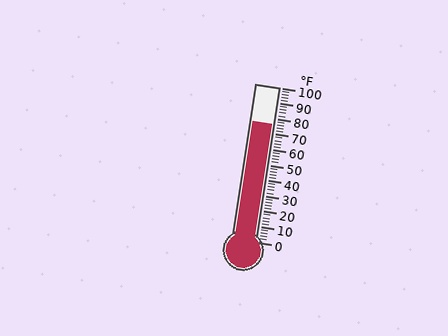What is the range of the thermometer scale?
The thermometer scale ranges from 0°F to 100°F.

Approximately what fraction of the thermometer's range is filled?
The thermometer is filled to approximately 75% of its range.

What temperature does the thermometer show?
The thermometer shows approximately 76°F.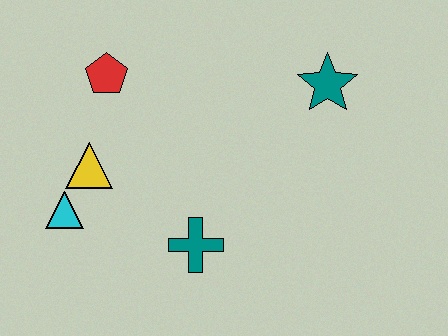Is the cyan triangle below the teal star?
Yes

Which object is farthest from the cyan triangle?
The teal star is farthest from the cyan triangle.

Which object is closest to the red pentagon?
The yellow triangle is closest to the red pentagon.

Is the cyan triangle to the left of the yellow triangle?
Yes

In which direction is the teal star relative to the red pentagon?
The teal star is to the right of the red pentagon.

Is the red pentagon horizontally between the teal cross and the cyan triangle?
Yes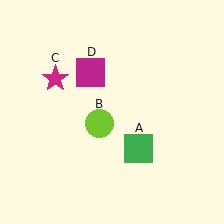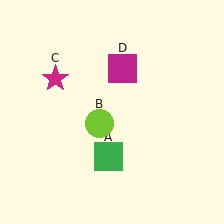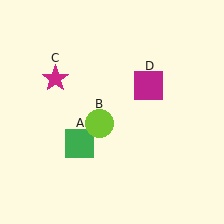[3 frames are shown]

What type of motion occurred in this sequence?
The green square (object A), magenta square (object D) rotated clockwise around the center of the scene.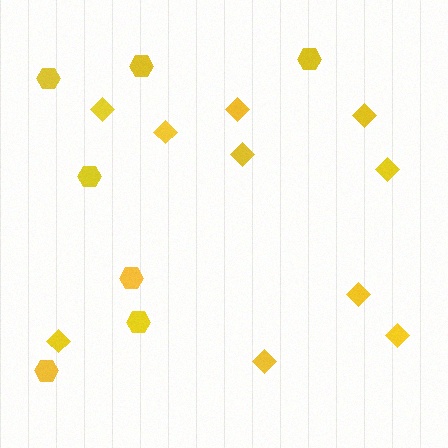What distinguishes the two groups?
There are 2 groups: one group of diamonds (10) and one group of hexagons (7).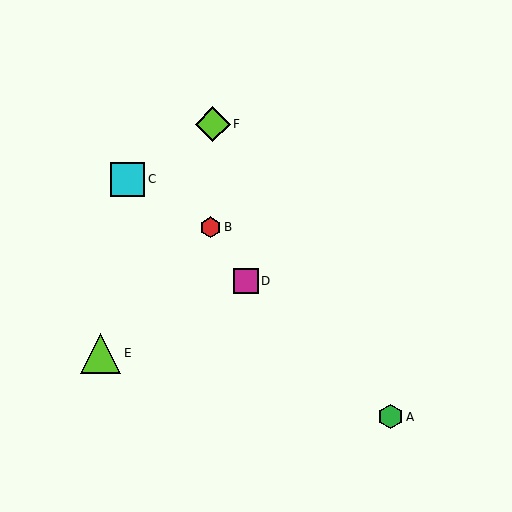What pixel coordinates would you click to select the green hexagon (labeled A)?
Click at (391, 417) to select the green hexagon A.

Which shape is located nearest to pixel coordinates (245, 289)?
The magenta square (labeled D) at (246, 281) is nearest to that location.